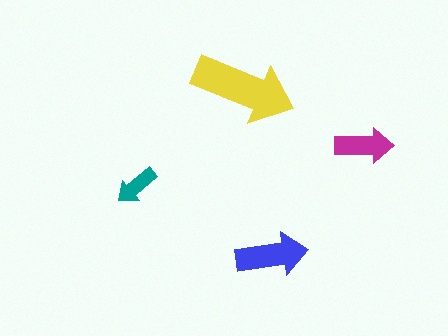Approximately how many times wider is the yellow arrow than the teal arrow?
About 2.5 times wider.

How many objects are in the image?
There are 4 objects in the image.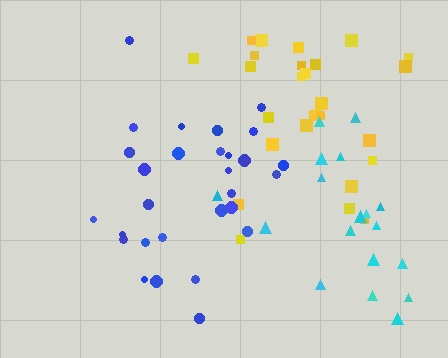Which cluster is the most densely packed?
Blue.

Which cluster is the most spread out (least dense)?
Cyan.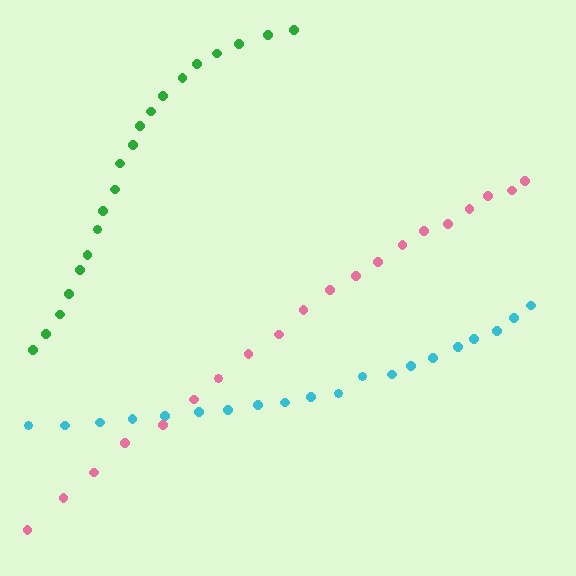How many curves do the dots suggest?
There are 3 distinct paths.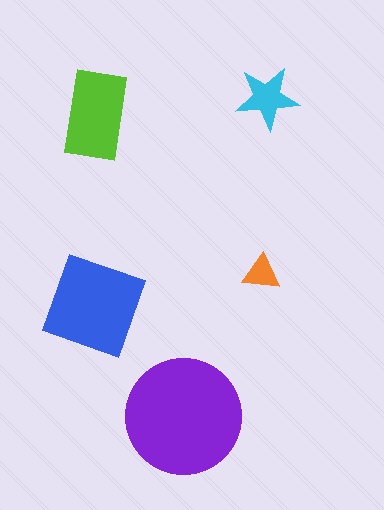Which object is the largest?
The purple circle.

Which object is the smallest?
The orange triangle.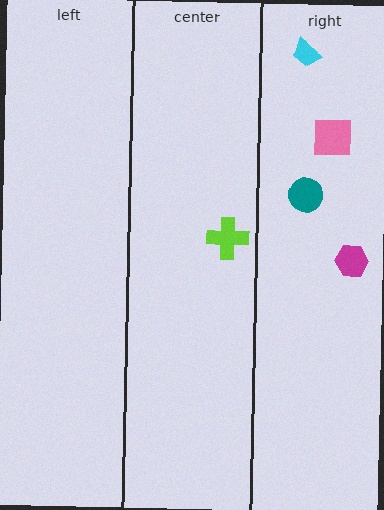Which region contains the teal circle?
The right region.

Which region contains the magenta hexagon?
The right region.